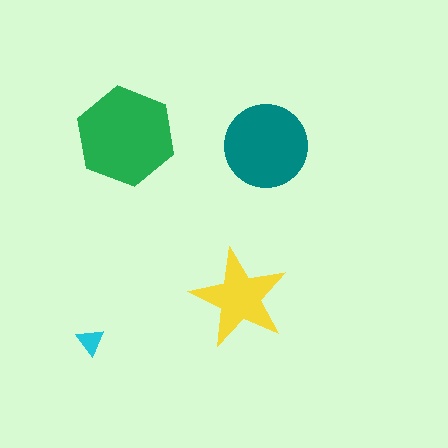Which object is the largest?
The green hexagon.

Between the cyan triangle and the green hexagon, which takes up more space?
The green hexagon.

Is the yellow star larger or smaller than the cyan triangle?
Larger.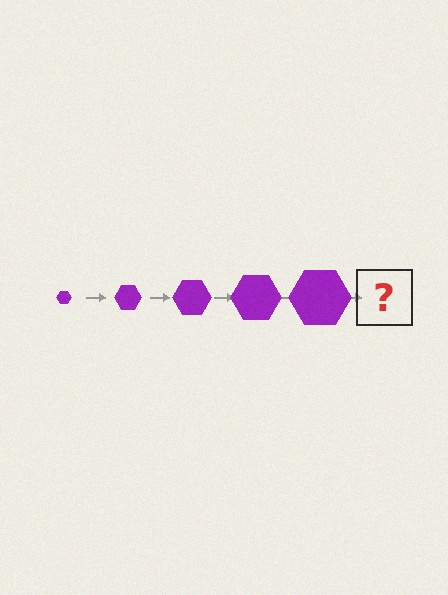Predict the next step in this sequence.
The next step is a purple hexagon, larger than the previous one.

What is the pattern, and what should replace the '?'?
The pattern is that the hexagon gets progressively larger each step. The '?' should be a purple hexagon, larger than the previous one.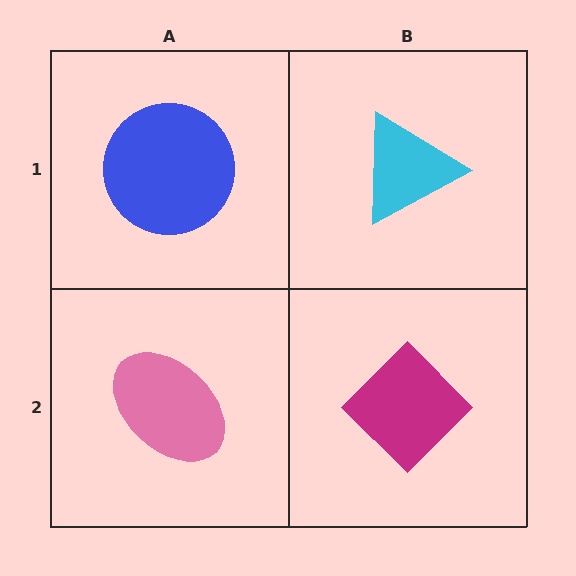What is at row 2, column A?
A pink ellipse.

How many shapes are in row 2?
2 shapes.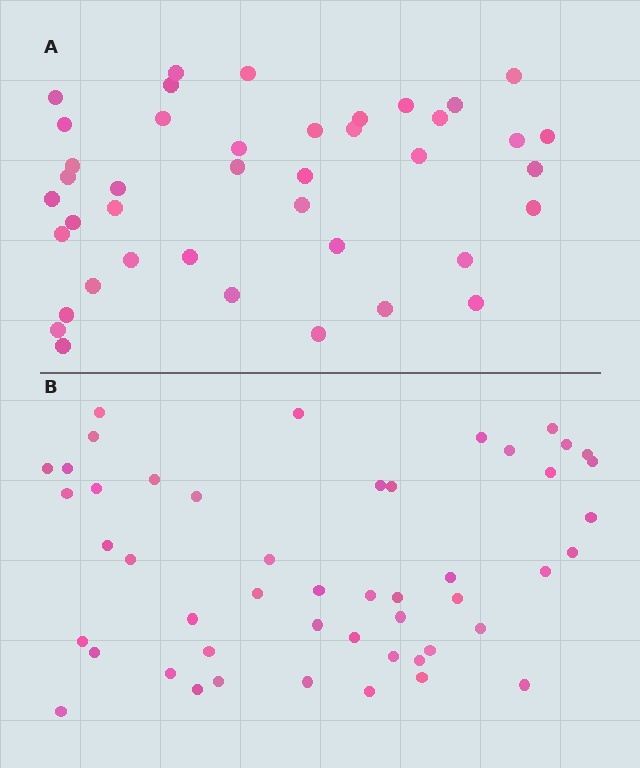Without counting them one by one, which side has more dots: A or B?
Region B (the bottom region) has more dots.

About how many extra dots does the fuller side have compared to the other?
Region B has roughly 8 or so more dots than region A.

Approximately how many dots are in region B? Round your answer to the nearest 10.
About 50 dots. (The exact count is 49, which rounds to 50.)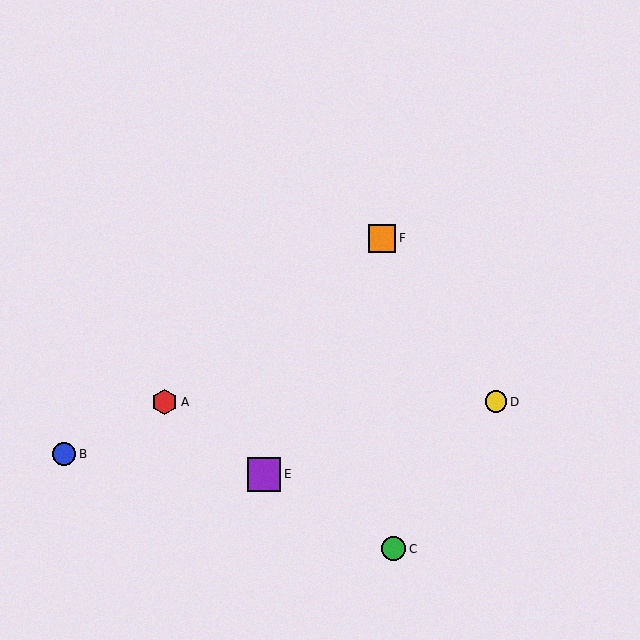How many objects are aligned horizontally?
2 objects (A, D) are aligned horizontally.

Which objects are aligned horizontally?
Objects A, D are aligned horizontally.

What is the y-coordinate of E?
Object E is at y≈474.